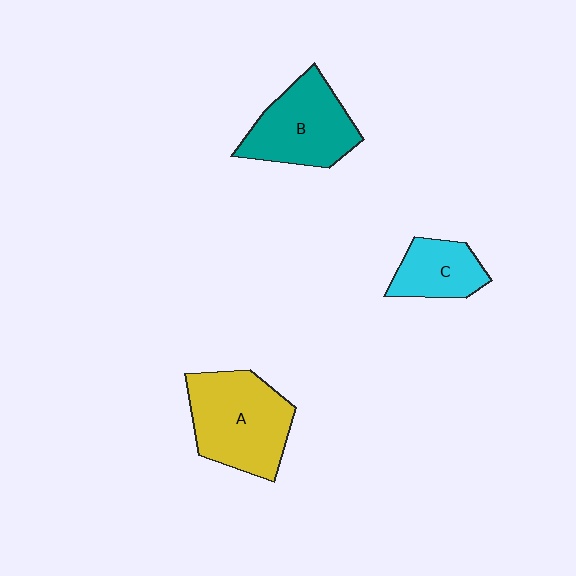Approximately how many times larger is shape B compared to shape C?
Approximately 1.6 times.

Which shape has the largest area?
Shape A (yellow).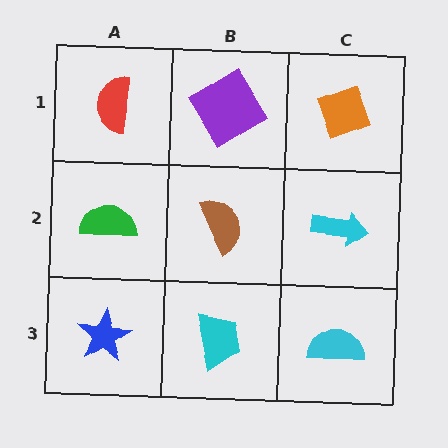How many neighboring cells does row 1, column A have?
2.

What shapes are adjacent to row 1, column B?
A brown semicircle (row 2, column B), a red semicircle (row 1, column A), an orange diamond (row 1, column C).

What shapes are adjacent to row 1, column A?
A green semicircle (row 2, column A), a purple diamond (row 1, column B).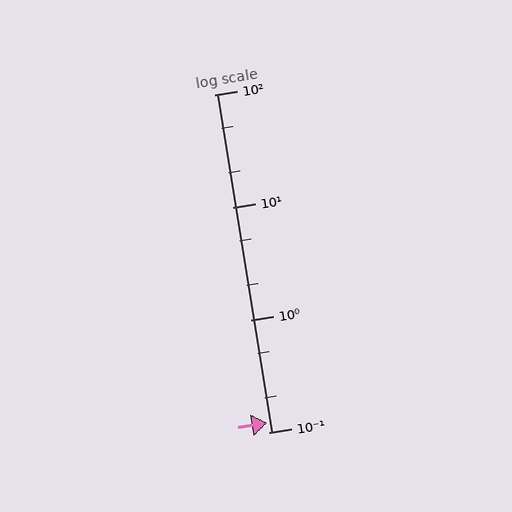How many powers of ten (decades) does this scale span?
The scale spans 3 decades, from 0.1 to 100.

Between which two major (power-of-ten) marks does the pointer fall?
The pointer is between 0.1 and 1.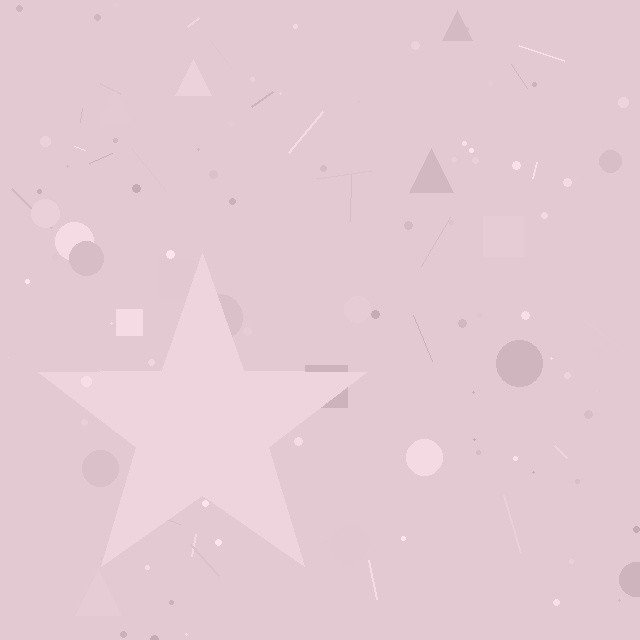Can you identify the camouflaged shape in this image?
The camouflaged shape is a star.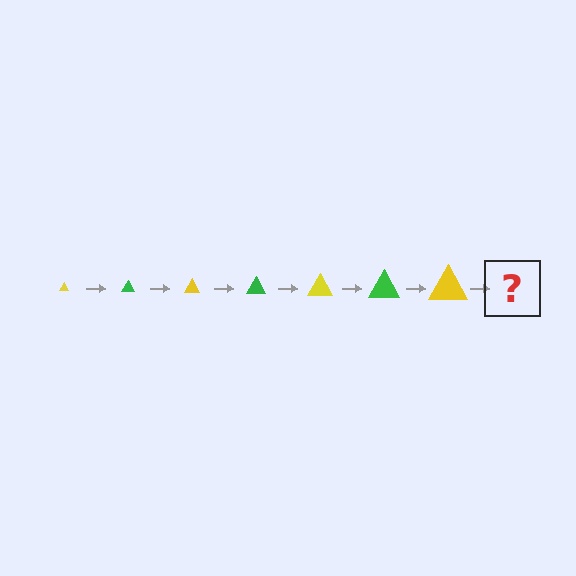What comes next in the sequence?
The next element should be a green triangle, larger than the previous one.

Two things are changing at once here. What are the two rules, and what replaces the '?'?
The two rules are that the triangle grows larger each step and the color cycles through yellow and green. The '?' should be a green triangle, larger than the previous one.